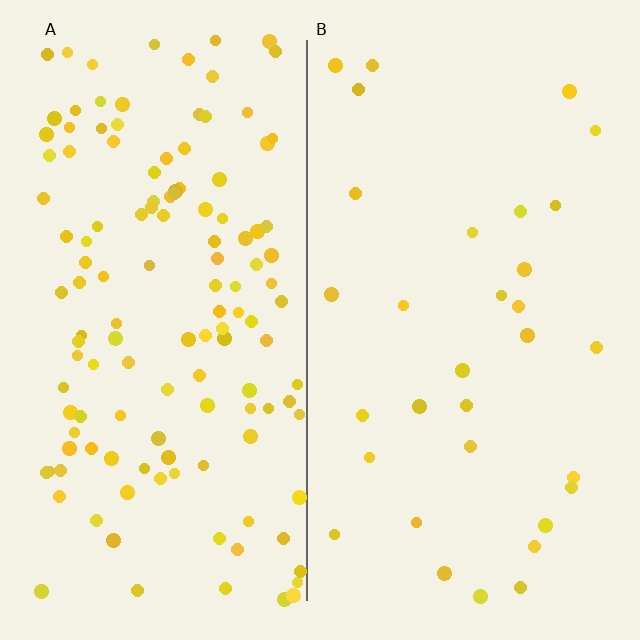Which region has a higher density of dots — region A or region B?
A (the left).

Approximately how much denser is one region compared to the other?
Approximately 4.2× — region A over region B.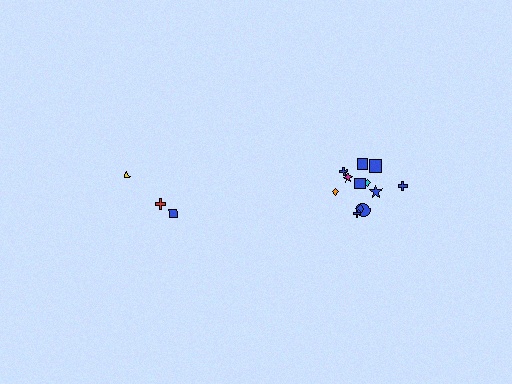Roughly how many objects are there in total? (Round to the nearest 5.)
Roughly 15 objects in total.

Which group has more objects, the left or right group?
The right group.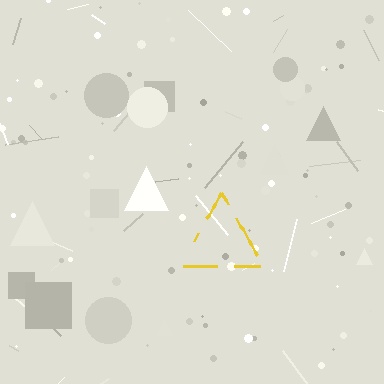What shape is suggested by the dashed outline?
The dashed outline suggests a triangle.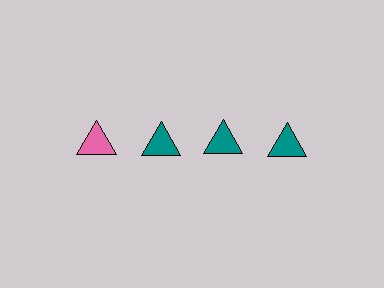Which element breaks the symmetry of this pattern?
The pink triangle in the top row, leftmost column breaks the symmetry. All other shapes are teal triangles.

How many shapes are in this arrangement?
There are 4 shapes arranged in a grid pattern.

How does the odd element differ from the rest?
It has a different color: pink instead of teal.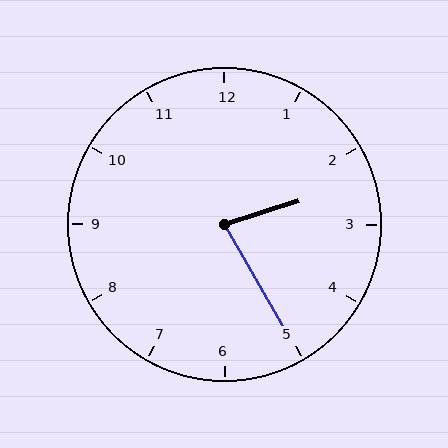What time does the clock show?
2:25.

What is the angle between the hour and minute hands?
Approximately 78 degrees.